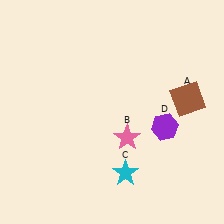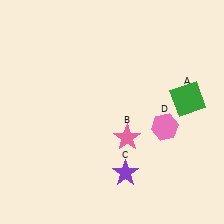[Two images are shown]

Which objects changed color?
A changed from brown to green. C changed from cyan to purple. D changed from purple to pink.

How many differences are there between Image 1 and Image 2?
There are 3 differences between the two images.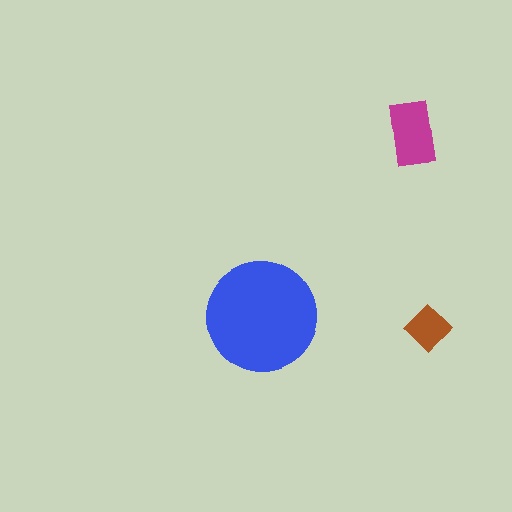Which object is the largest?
The blue circle.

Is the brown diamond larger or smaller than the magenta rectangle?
Smaller.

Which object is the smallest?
The brown diamond.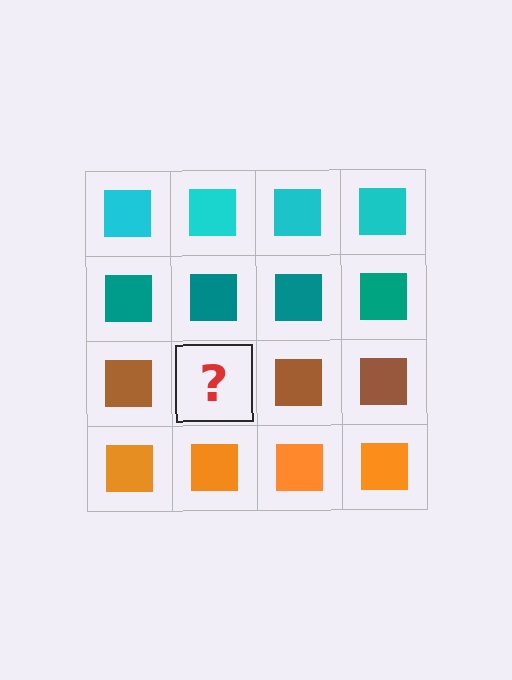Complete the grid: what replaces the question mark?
The question mark should be replaced with a brown square.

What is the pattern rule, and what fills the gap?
The rule is that each row has a consistent color. The gap should be filled with a brown square.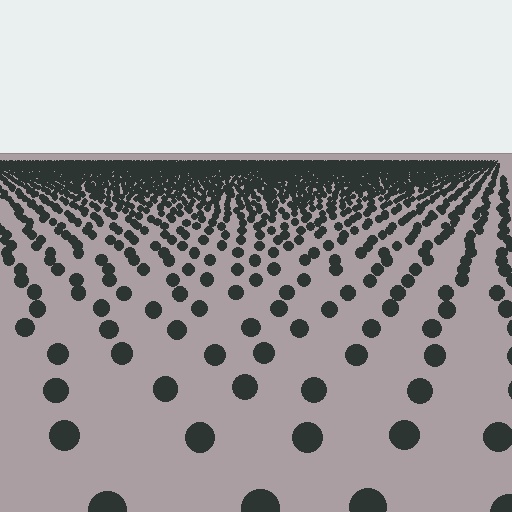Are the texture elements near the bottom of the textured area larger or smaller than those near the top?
Larger. Near the bottom, elements are closer to the viewer and appear at a bigger on-screen size.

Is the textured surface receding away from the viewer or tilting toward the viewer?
The surface is receding away from the viewer. Texture elements get smaller and denser toward the top.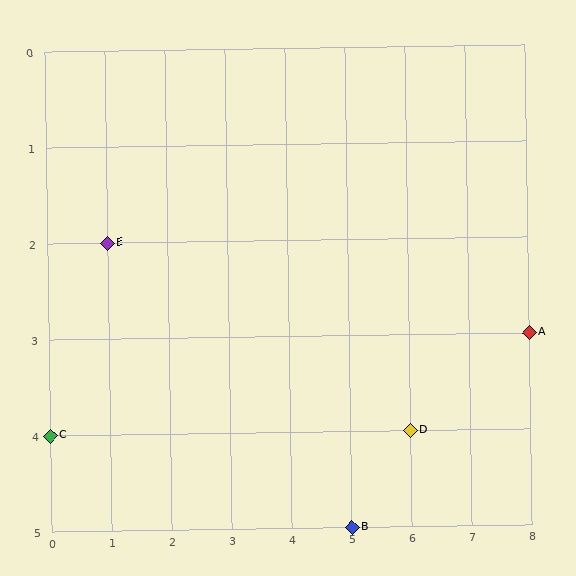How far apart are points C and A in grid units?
Points C and A are 8 columns and 1 row apart (about 8.1 grid units diagonally).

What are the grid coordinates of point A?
Point A is at grid coordinates (8, 3).